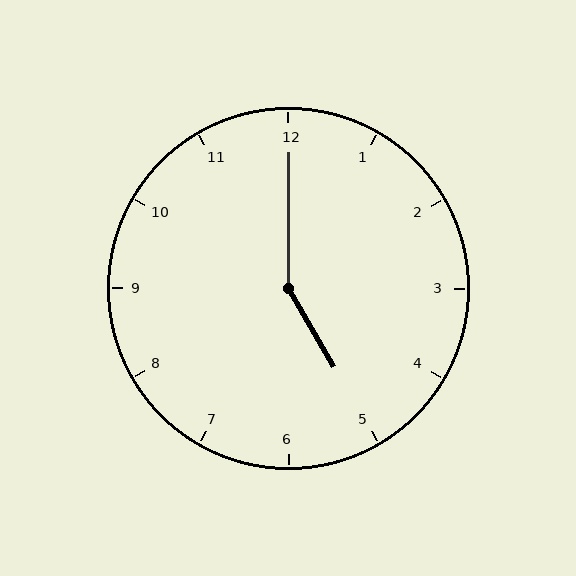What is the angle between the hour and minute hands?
Approximately 150 degrees.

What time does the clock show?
5:00.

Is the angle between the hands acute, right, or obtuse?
It is obtuse.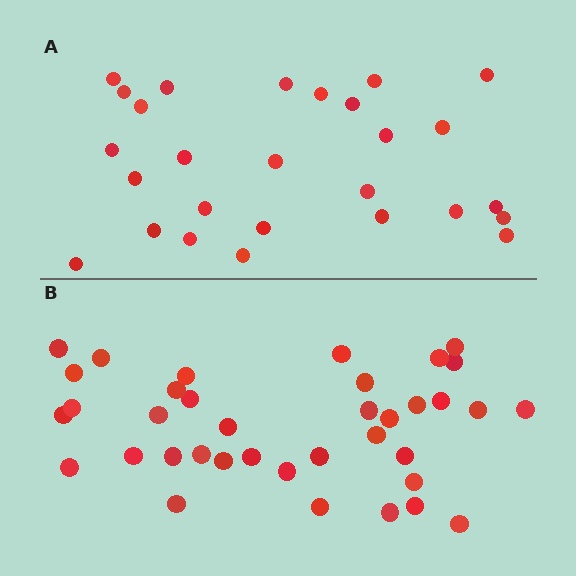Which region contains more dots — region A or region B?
Region B (the bottom region) has more dots.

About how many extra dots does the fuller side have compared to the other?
Region B has roughly 10 or so more dots than region A.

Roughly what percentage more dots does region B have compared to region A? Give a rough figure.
About 35% more.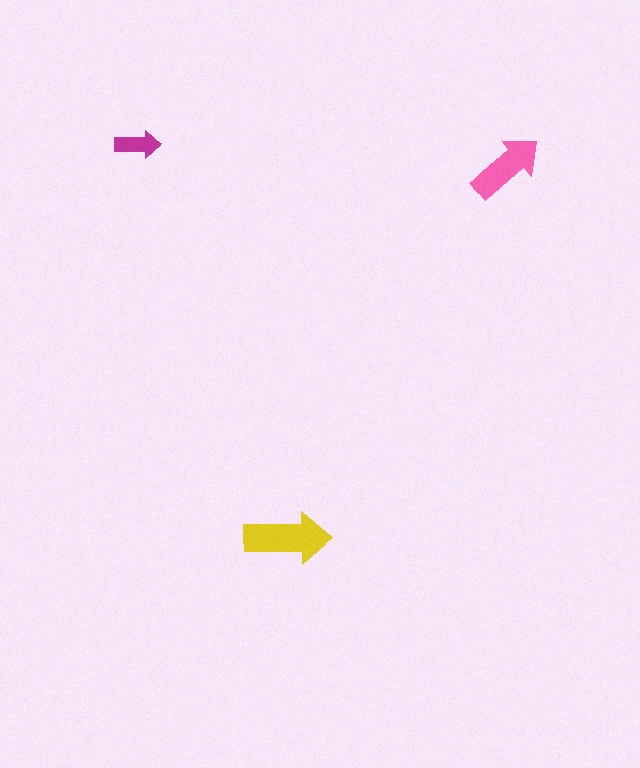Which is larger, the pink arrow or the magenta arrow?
The pink one.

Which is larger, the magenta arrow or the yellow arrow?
The yellow one.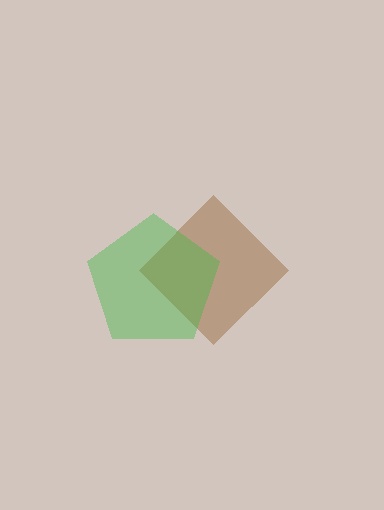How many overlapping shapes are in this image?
There are 2 overlapping shapes in the image.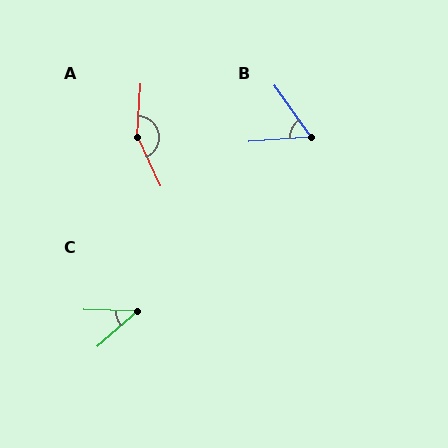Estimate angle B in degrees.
Approximately 58 degrees.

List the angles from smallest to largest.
C (43°), B (58°), A (152°).